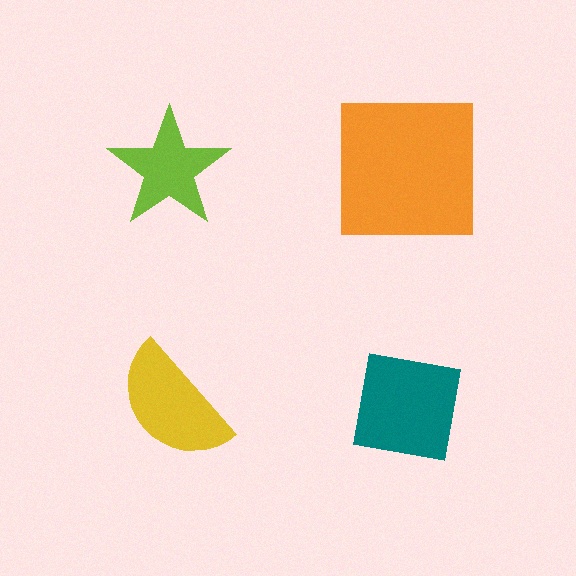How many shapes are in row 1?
2 shapes.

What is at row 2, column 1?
A yellow semicircle.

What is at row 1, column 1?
A lime star.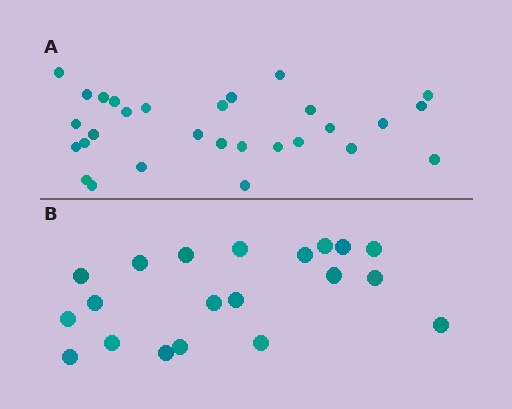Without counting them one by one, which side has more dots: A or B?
Region A (the top region) has more dots.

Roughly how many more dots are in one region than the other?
Region A has roughly 8 or so more dots than region B.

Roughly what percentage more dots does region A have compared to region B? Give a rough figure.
About 45% more.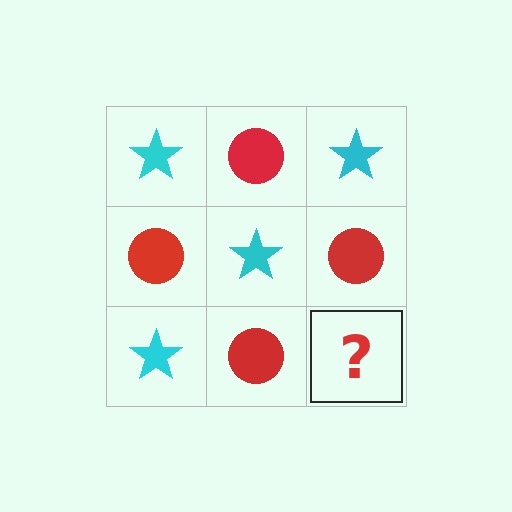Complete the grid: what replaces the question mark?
The question mark should be replaced with a cyan star.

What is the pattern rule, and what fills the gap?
The rule is that it alternates cyan star and red circle in a checkerboard pattern. The gap should be filled with a cyan star.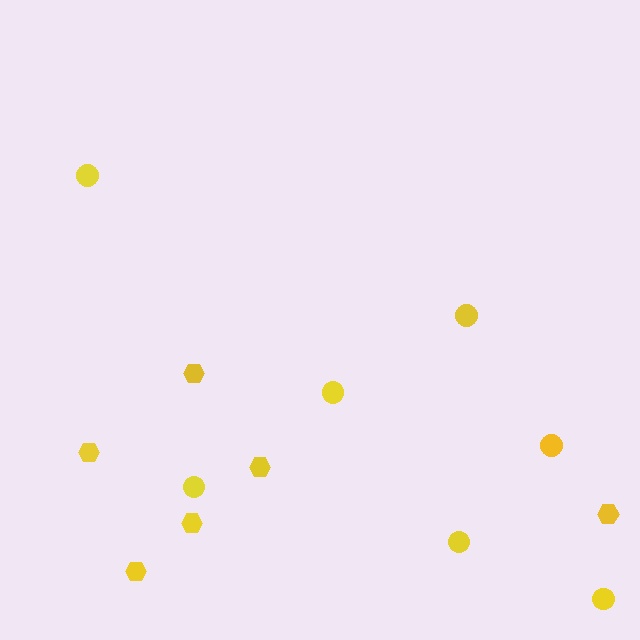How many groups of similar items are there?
There are 2 groups: one group of hexagons (6) and one group of circles (7).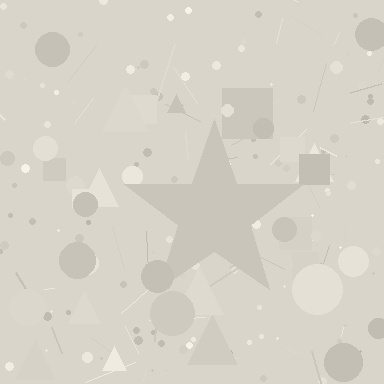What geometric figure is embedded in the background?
A star is embedded in the background.